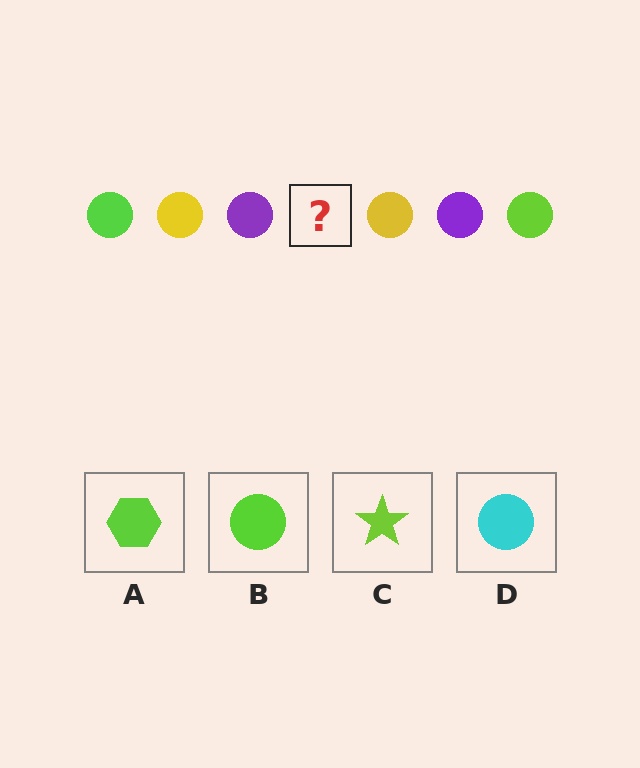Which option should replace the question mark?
Option B.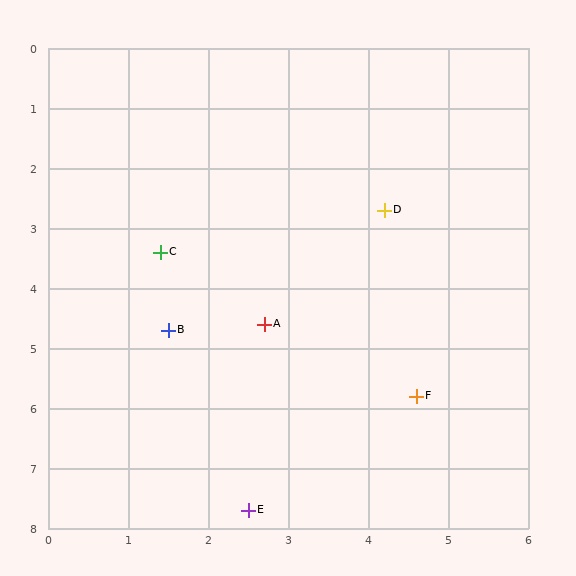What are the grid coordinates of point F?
Point F is at approximately (4.6, 5.8).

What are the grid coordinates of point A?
Point A is at approximately (2.7, 4.6).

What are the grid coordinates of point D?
Point D is at approximately (4.2, 2.7).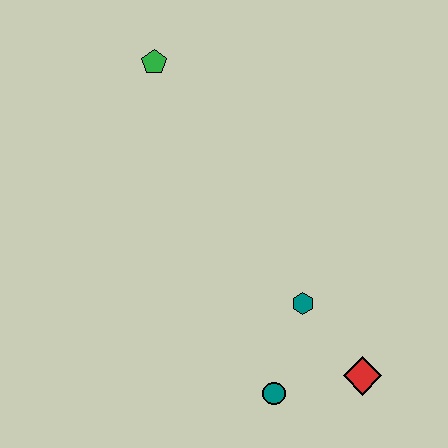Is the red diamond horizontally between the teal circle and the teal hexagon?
No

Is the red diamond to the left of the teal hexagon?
No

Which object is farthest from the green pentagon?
The red diamond is farthest from the green pentagon.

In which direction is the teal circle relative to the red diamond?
The teal circle is to the left of the red diamond.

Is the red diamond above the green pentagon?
No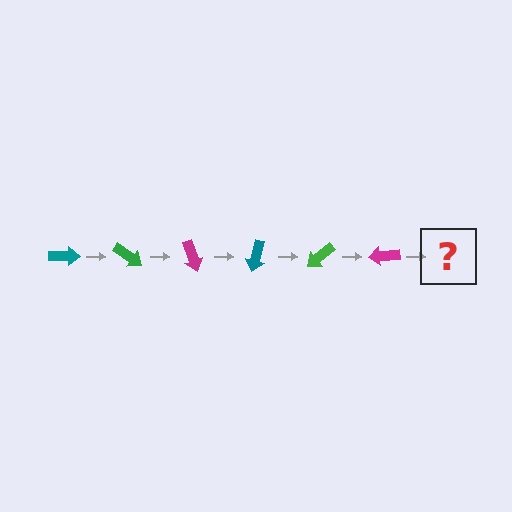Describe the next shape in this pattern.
It should be a teal arrow, rotated 210 degrees from the start.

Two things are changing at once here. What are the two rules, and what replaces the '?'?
The two rules are that it rotates 35 degrees each step and the color cycles through teal, green, and magenta. The '?' should be a teal arrow, rotated 210 degrees from the start.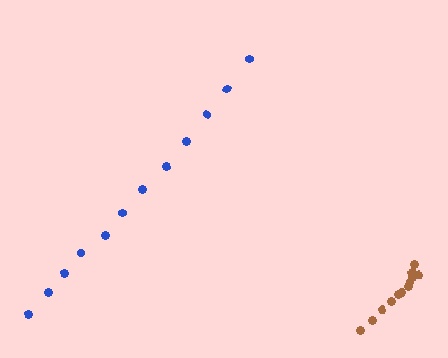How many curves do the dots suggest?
There are 2 distinct paths.